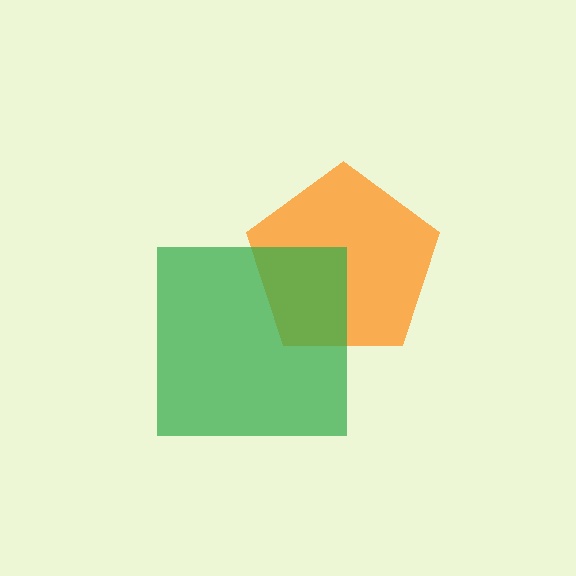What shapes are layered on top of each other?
The layered shapes are: an orange pentagon, a green square.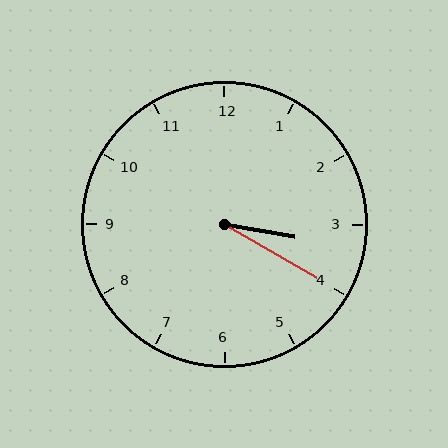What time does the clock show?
3:20.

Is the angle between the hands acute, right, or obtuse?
It is acute.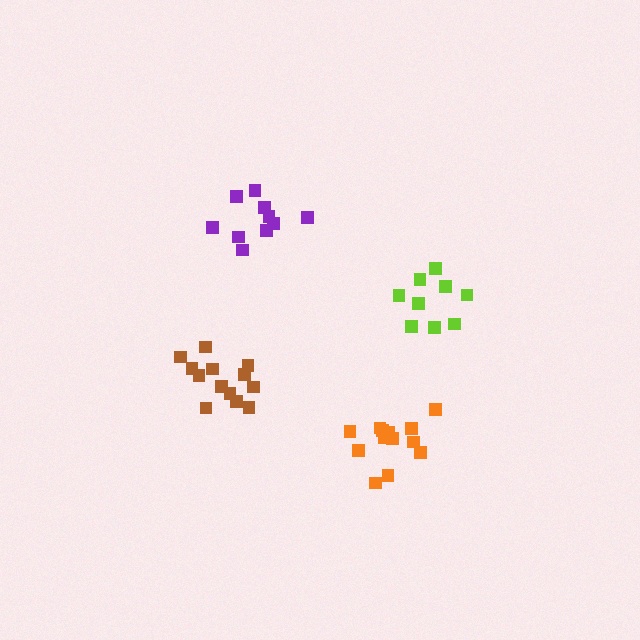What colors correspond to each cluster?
The clusters are colored: purple, brown, orange, lime.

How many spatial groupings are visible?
There are 4 spatial groupings.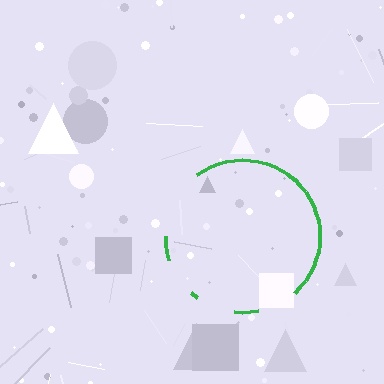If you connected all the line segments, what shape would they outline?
They would outline a circle.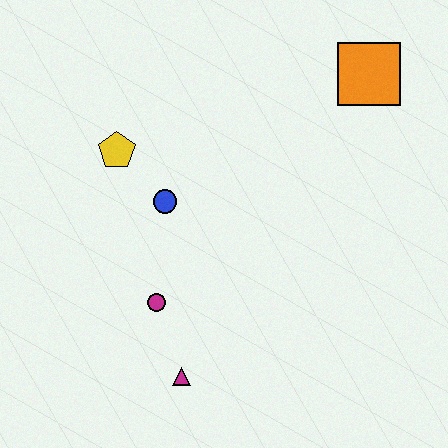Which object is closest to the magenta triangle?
The magenta circle is closest to the magenta triangle.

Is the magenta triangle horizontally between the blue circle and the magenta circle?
No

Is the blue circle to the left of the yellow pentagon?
No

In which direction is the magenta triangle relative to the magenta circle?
The magenta triangle is below the magenta circle.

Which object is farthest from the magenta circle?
The orange square is farthest from the magenta circle.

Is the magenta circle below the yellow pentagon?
Yes